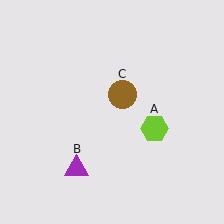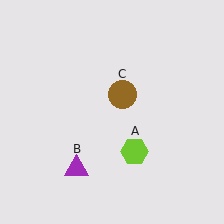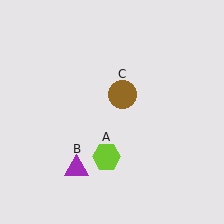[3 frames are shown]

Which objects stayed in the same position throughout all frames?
Purple triangle (object B) and brown circle (object C) remained stationary.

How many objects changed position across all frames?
1 object changed position: lime hexagon (object A).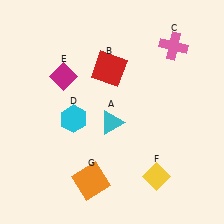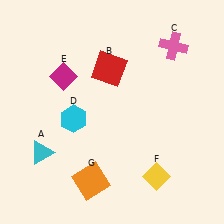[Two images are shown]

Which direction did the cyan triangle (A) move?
The cyan triangle (A) moved left.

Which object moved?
The cyan triangle (A) moved left.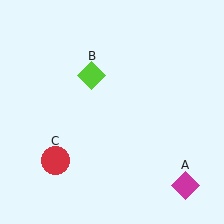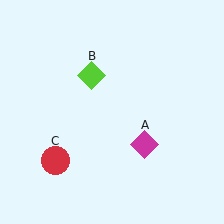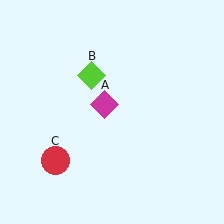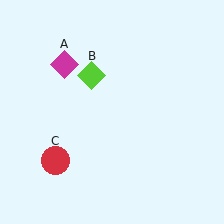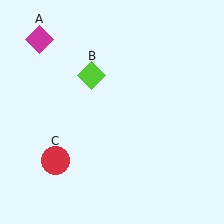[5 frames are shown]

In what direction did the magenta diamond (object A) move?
The magenta diamond (object A) moved up and to the left.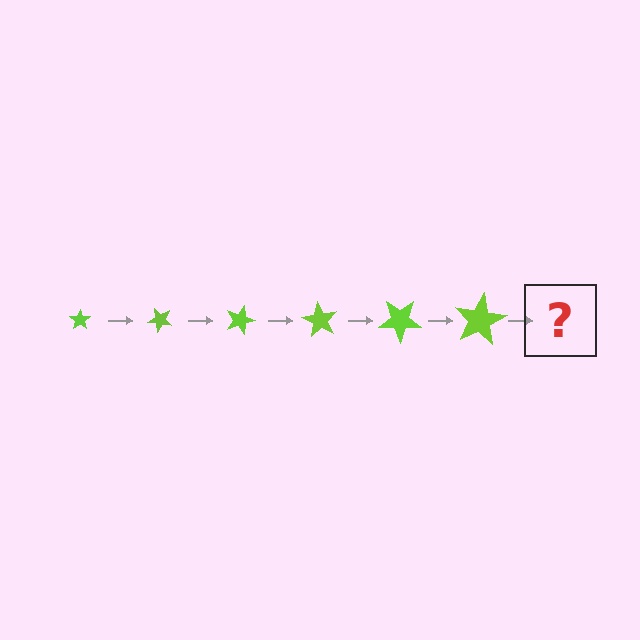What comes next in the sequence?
The next element should be a star, larger than the previous one and rotated 270 degrees from the start.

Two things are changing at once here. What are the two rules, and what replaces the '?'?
The two rules are that the star grows larger each step and it rotates 45 degrees each step. The '?' should be a star, larger than the previous one and rotated 270 degrees from the start.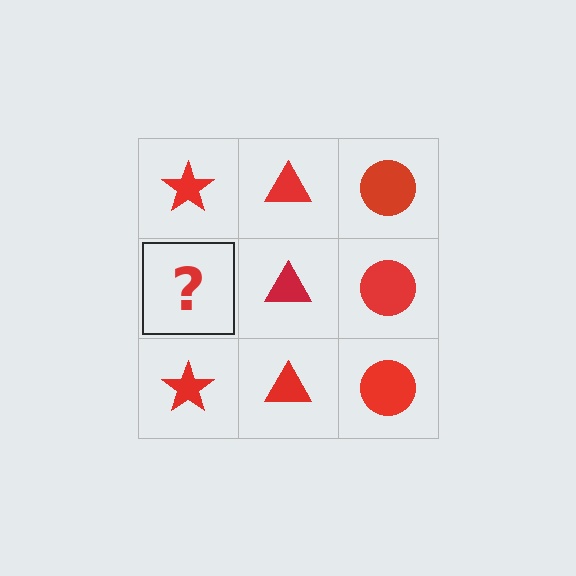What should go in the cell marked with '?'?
The missing cell should contain a red star.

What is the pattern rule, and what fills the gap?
The rule is that each column has a consistent shape. The gap should be filled with a red star.